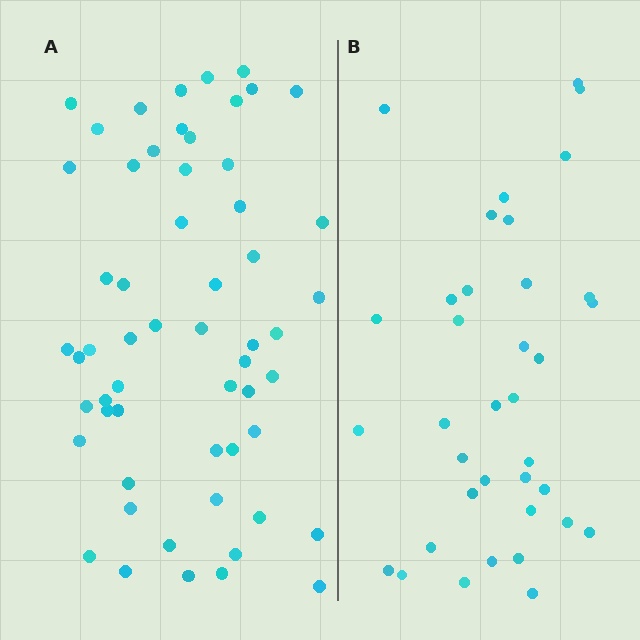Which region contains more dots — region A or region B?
Region A (the left region) has more dots.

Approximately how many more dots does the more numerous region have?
Region A has approximately 20 more dots than region B.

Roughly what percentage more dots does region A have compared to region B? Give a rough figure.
About 60% more.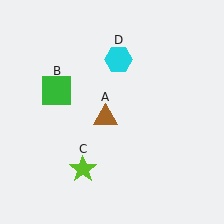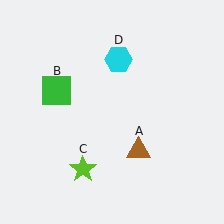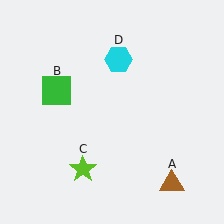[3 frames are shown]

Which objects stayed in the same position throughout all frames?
Green square (object B) and lime star (object C) and cyan hexagon (object D) remained stationary.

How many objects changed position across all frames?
1 object changed position: brown triangle (object A).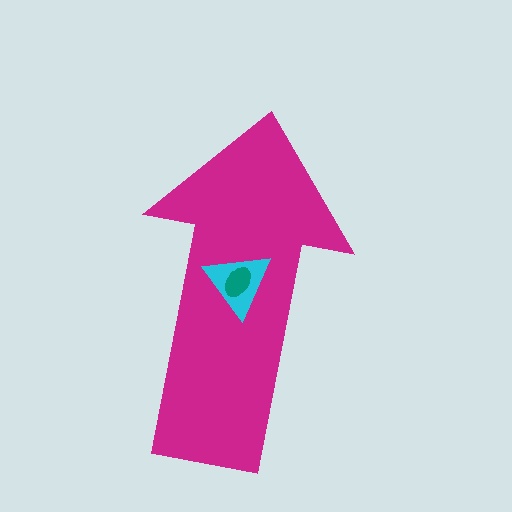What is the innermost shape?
The teal ellipse.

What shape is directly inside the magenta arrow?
The cyan triangle.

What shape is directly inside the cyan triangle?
The teal ellipse.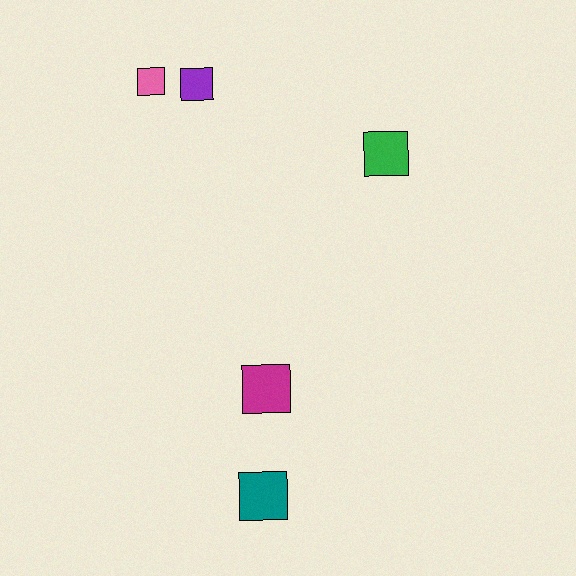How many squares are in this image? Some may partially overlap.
There are 5 squares.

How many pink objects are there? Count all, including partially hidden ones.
There is 1 pink object.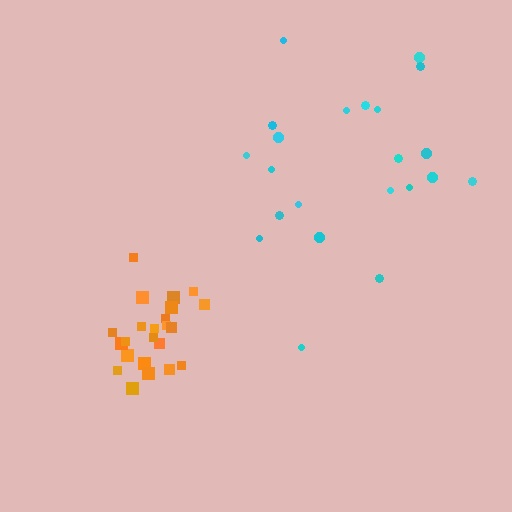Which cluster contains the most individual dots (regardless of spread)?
Orange (23).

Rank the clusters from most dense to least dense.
orange, cyan.